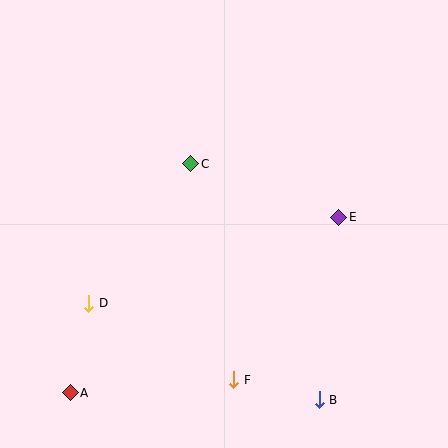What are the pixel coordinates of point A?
Point A is at (70, 393).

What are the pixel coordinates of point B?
Point B is at (319, 400).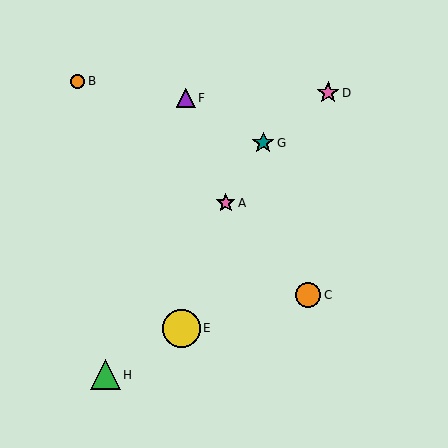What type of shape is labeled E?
Shape E is a yellow circle.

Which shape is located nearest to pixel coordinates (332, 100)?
The pink star (labeled D) at (328, 93) is nearest to that location.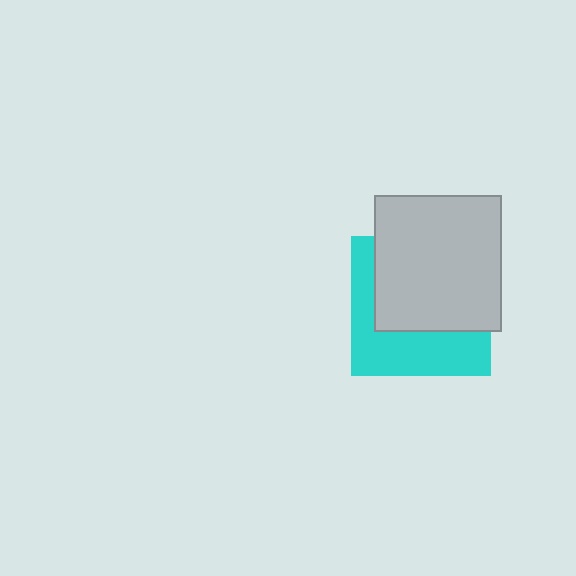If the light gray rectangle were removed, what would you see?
You would see the complete cyan square.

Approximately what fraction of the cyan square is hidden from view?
Roughly 58% of the cyan square is hidden behind the light gray rectangle.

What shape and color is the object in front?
The object in front is a light gray rectangle.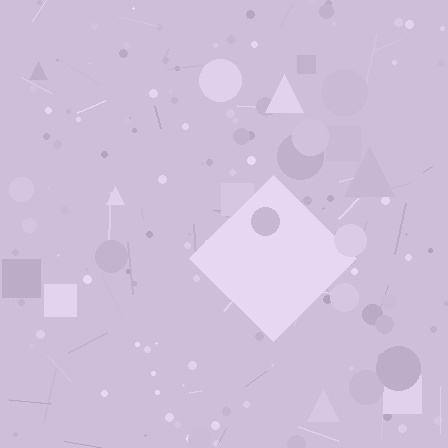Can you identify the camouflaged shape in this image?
The camouflaged shape is a diamond.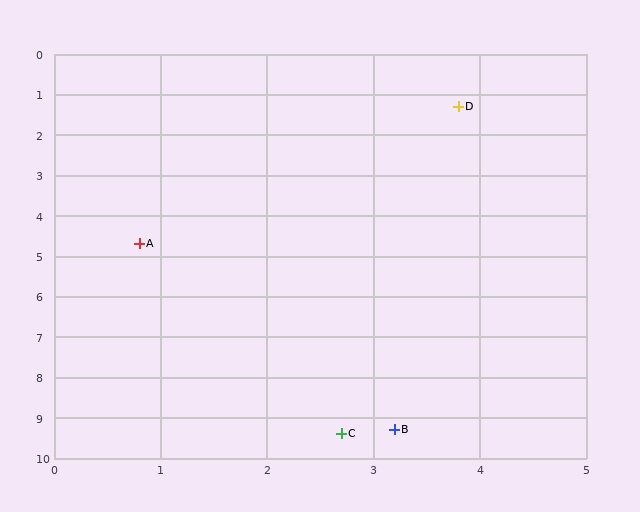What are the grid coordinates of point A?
Point A is at approximately (0.8, 4.7).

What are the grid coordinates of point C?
Point C is at approximately (2.7, 9.4).